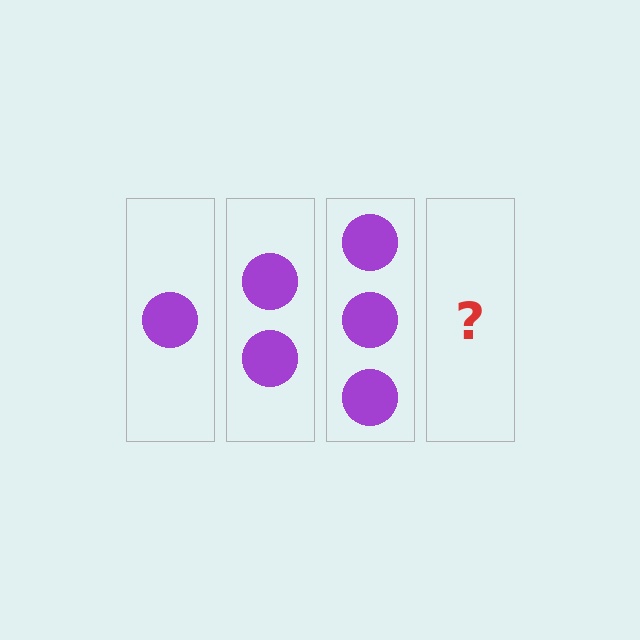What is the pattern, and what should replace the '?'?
The pattern is that each step adds one more circle. The '?' should be 4 circles.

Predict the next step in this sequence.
The next step is 4 circles.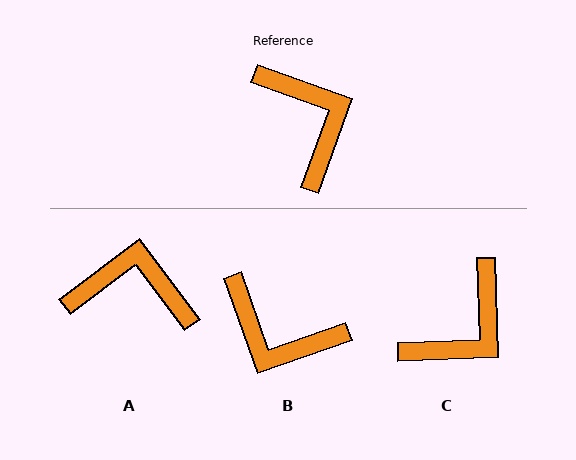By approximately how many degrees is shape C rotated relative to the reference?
Approximately 68 degrees clockwise.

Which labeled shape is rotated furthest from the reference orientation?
B, about 141 degrees away.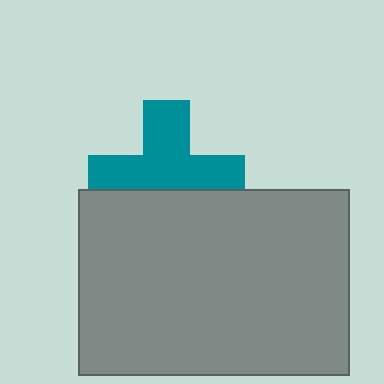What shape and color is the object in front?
The object in front is a gray rectangle.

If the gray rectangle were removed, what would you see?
You would see the complete teal cross.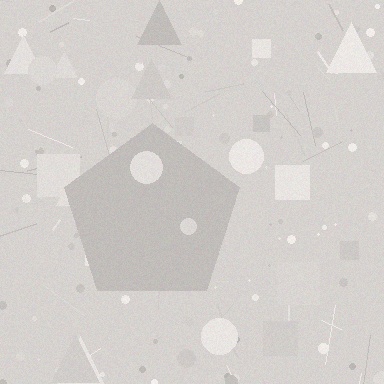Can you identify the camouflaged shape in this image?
The camouflaged shape is a pentagon.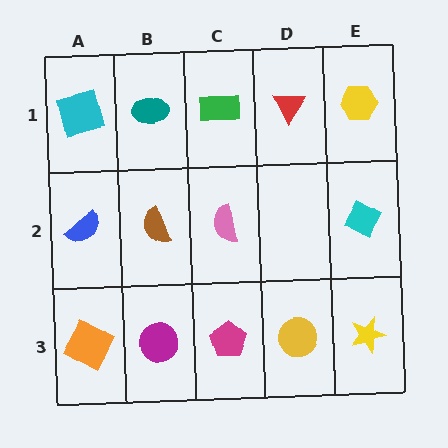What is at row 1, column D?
A red triangle.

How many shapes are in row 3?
5 shapes.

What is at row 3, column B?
A magenta circle.